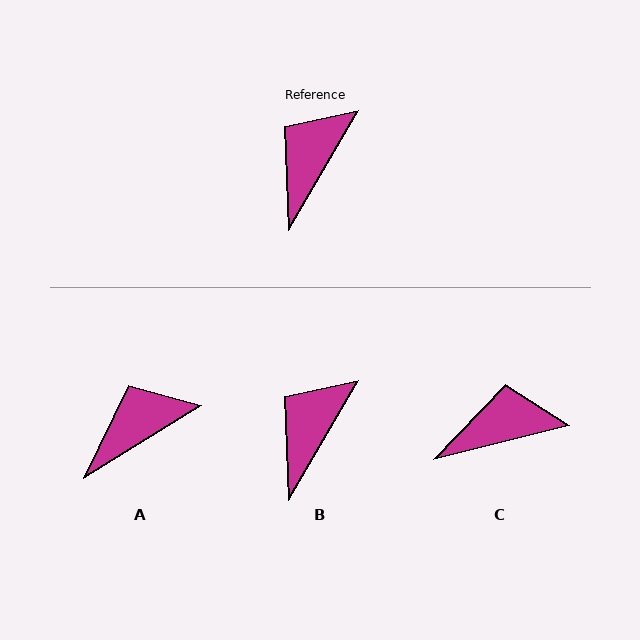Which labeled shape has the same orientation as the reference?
B.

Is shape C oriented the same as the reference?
No, it is off by about 46 degrees.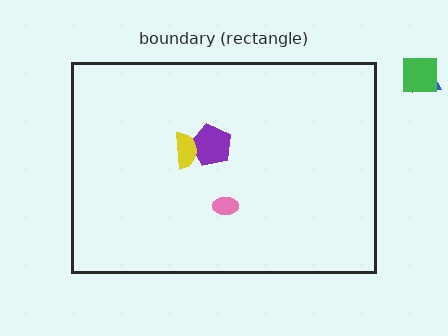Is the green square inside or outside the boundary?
Outside.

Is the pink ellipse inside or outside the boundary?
Inside.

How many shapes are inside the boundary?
3 inside, 2 outside.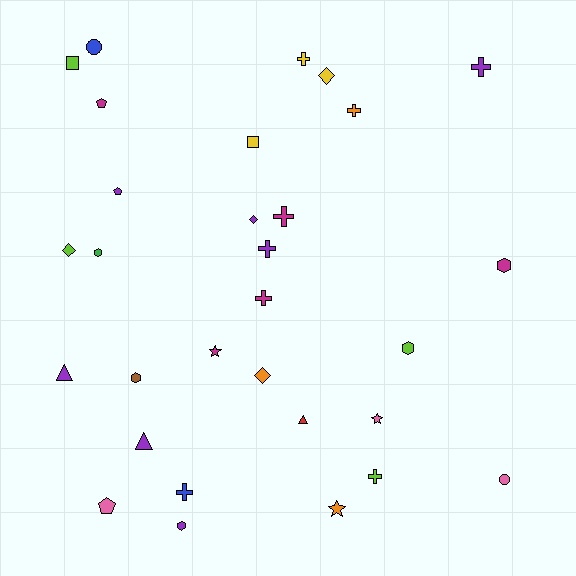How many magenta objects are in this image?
There are 5 magenta objects.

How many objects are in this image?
There are 30 objects.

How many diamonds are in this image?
There are 4 diamonds.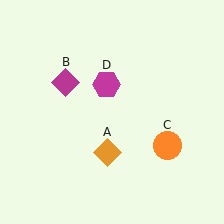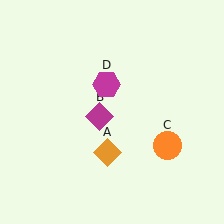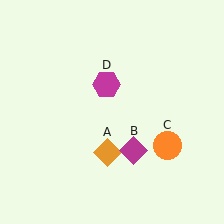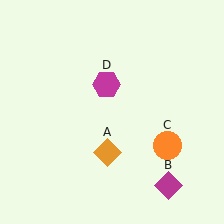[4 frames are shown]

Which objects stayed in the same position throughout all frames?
Orange diamond (object A) and orange circle (object C) and magenta hexagon (object D) remained stationary.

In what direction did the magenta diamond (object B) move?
The magenta diamond (object B) moved down and to the right.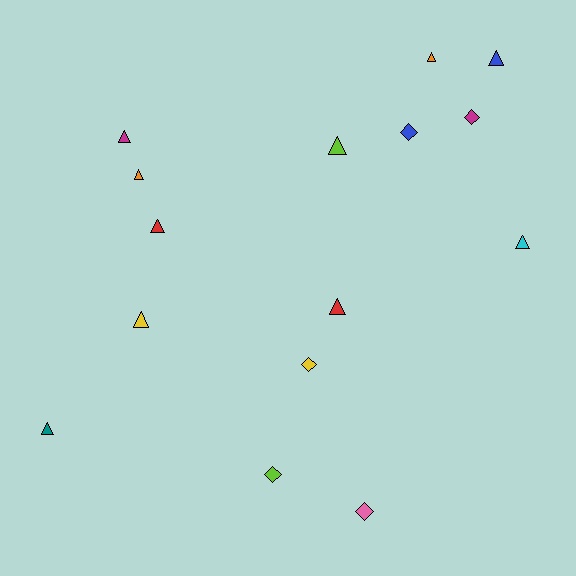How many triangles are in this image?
There are 10 triangles.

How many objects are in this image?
There are 15 objects.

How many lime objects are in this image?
There are 2 lime objects.